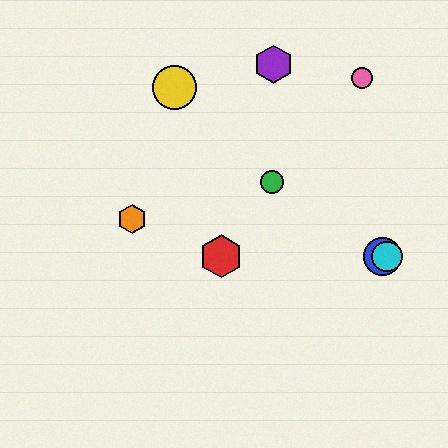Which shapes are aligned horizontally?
The red hexagon, the blue circle, the cyan circle are aligned horizontally.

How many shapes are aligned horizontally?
3 shapes (the red hexagon, the blue circle, the cyan circle) are aligned horizontally.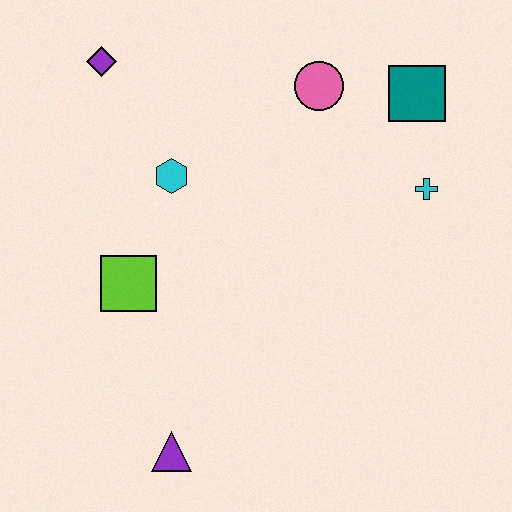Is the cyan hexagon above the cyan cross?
Yes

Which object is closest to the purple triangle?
The lime square is closest to the purple triangle.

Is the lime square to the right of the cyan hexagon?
No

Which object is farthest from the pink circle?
The purple triangle is farthest from the pink circle.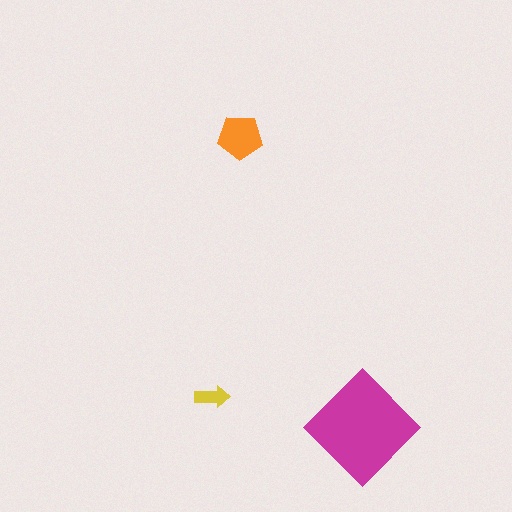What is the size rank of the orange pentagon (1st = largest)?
2nd.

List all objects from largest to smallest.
The magenta diamond, the orange pentagon, the yellow arrow.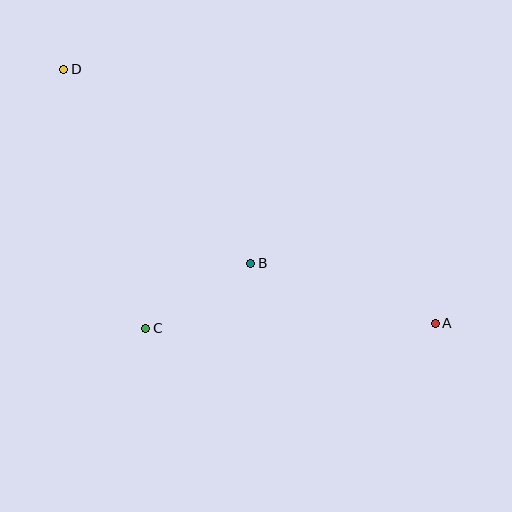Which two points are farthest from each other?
Points A and D are farthest from each other.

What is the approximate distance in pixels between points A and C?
The distance between A and C is approximately 289 pixels.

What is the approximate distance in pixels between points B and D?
The distance between B and D is approximately 269 pixels.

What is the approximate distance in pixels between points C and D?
The distance between C and D is approximately 272 pixels.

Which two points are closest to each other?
Points B and C are closest to each other.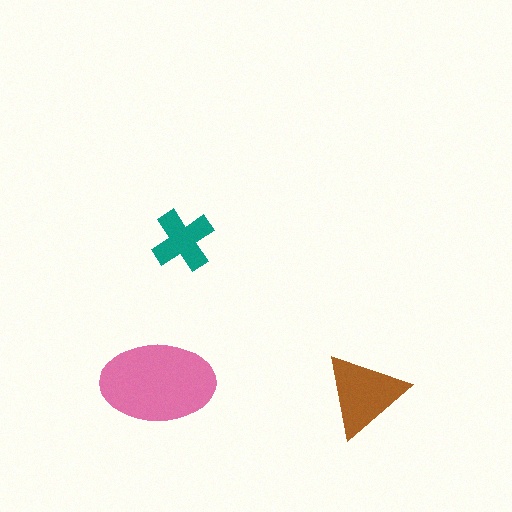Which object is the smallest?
The teal cross.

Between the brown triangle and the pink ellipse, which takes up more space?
The pink ellipse.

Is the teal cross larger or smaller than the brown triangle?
Smaller.